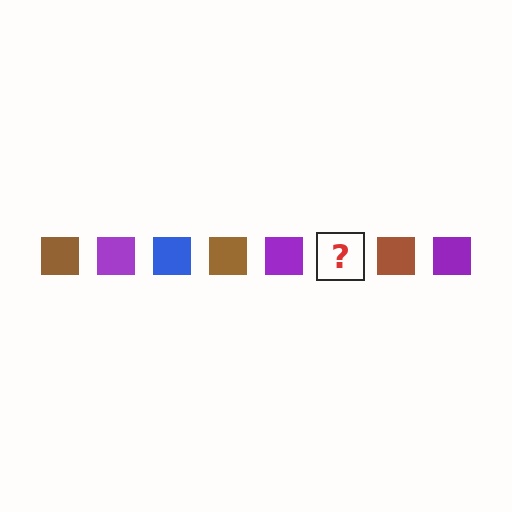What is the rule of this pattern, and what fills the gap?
The rule is that the pattern cycles through brown, purple, blue squares. The gap should be filled with a blue square.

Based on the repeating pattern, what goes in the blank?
The blank should be a blue square.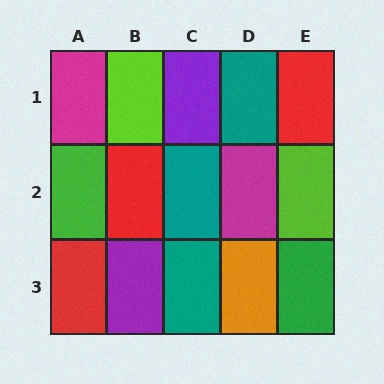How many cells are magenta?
2 cells are magenta.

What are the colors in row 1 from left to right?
Magenta, lime, purple, teal, red.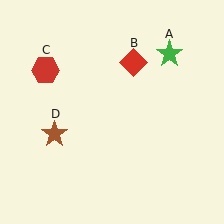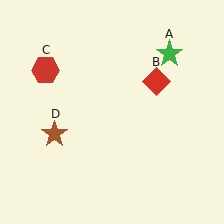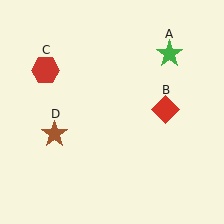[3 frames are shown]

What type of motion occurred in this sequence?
The red diamond (object B) rotated clockwise around the center of the scene.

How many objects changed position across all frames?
1 object changed position: red diamond (object B).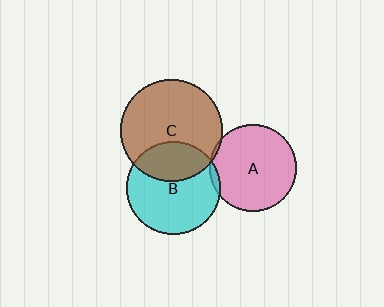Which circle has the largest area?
Circle C (brown).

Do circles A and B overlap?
Yes.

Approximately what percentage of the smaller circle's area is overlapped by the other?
Approximately 5%.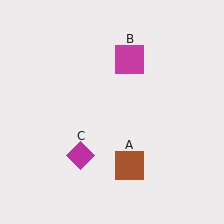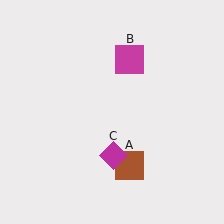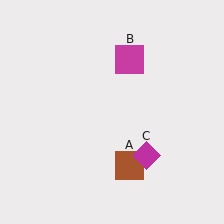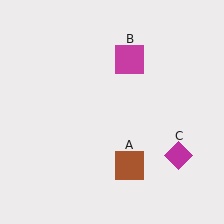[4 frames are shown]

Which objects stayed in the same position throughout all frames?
Brown square (object A) and magenta square (object B) remained stationary.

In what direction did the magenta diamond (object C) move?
The magenta diamond (object C) moved right.